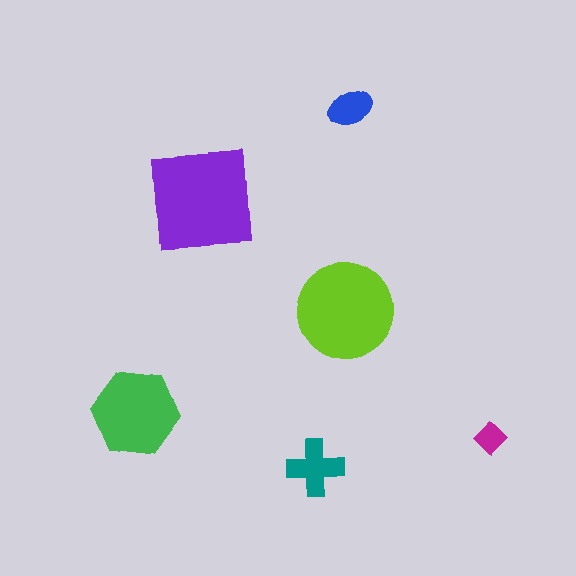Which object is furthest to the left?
The green hexagon is leftmost.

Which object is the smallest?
The magenta diamond.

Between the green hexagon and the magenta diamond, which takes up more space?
The green hexagon.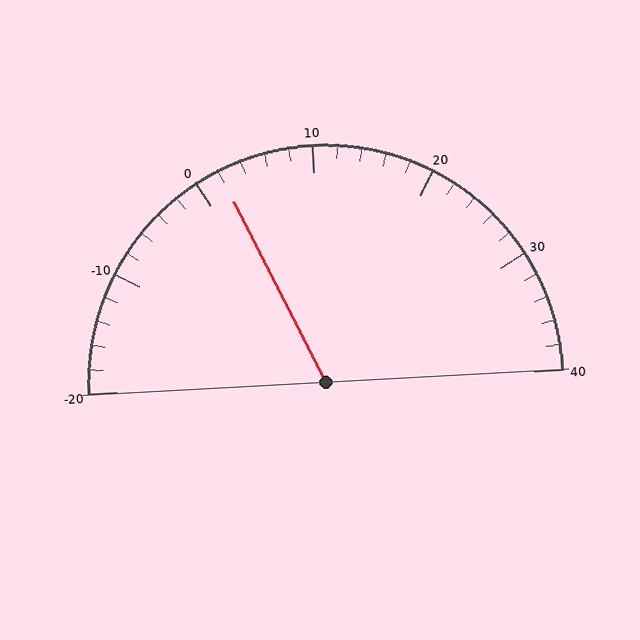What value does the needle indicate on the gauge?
The needle indicates approximately 2.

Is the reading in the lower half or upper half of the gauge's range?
The reading is in the lower half of the range (-20 to 40).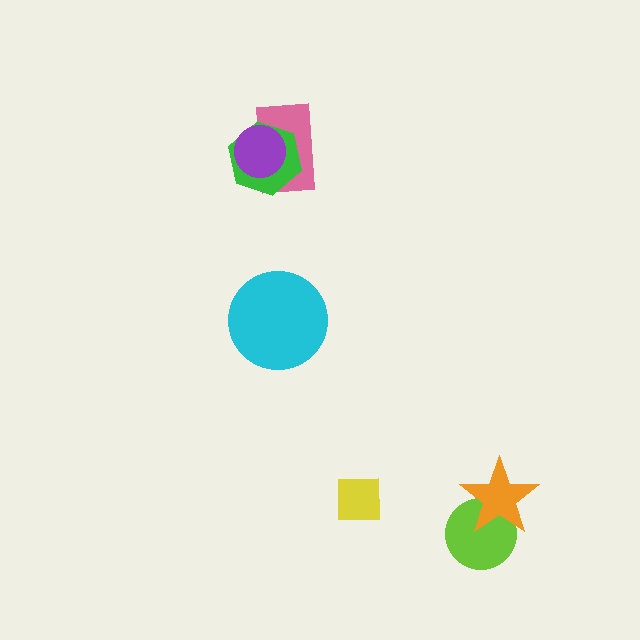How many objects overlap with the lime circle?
1 object overlaps with the lime circle.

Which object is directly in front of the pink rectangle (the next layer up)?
The green hexagon is directly in front of the pink rectangle.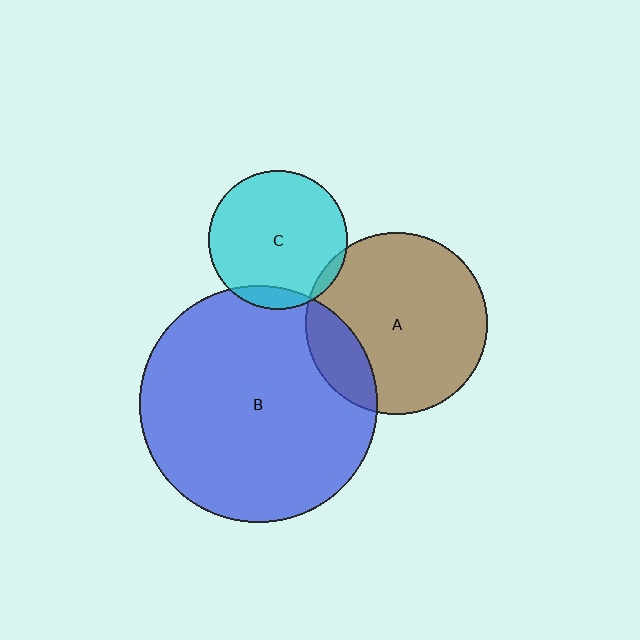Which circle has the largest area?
Circle B (blue).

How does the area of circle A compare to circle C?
Approximately 1.7 times.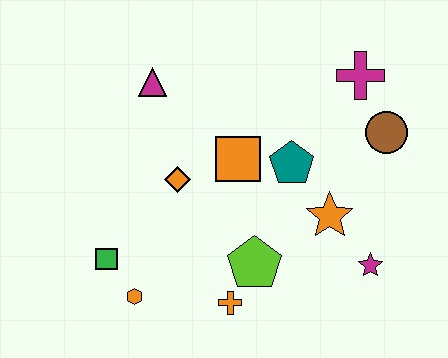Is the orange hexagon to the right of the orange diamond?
No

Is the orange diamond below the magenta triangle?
Yes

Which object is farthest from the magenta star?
The magenta triangle is farthest from the magenta star.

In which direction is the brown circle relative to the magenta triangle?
The brown circle is to the right of the magenta triangle.